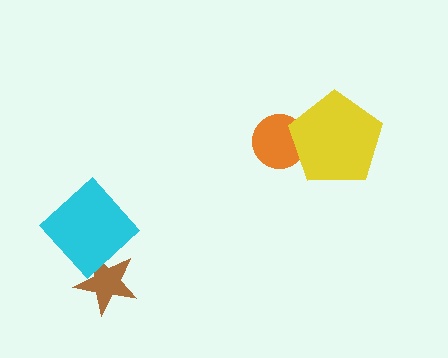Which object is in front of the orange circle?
The yellow pentagon is in front of the orange circle.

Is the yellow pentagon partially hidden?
No, no other shape covers it.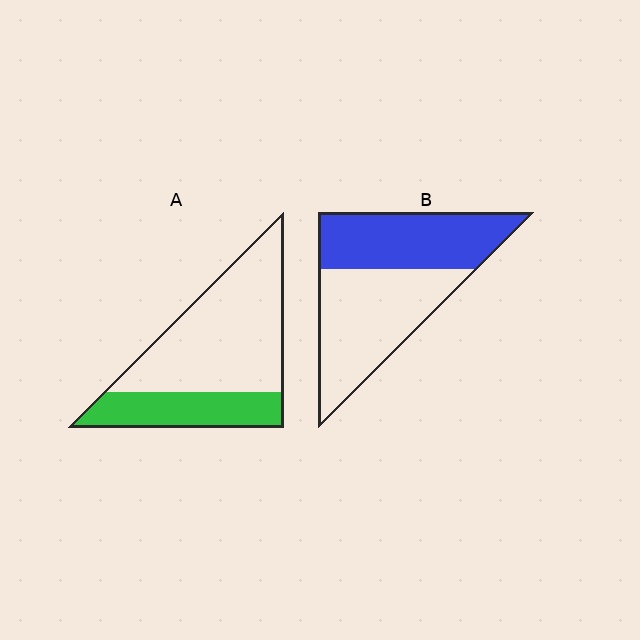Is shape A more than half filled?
No.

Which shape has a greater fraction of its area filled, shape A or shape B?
Shape B.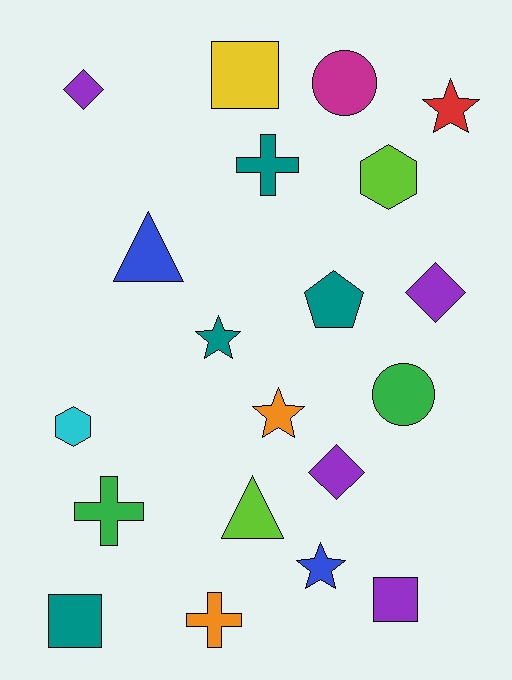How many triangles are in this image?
There are 2 triangles.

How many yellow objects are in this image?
There is 1 yellow object.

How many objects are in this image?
There are 20 objects.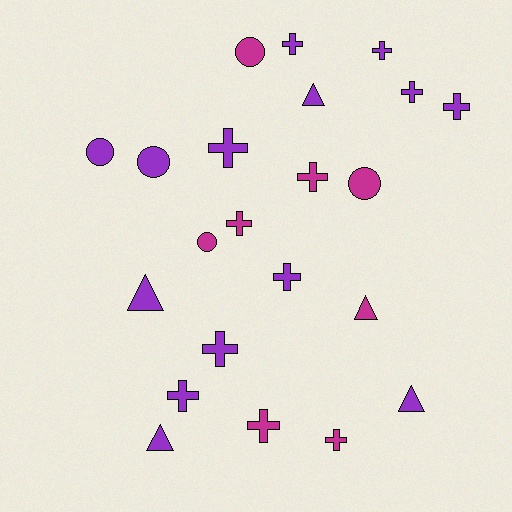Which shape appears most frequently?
Cross, with 12 objects.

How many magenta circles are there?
There are 3 magenta circles.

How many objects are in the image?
There are 22 objects.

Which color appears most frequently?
Purple, with 14 objects.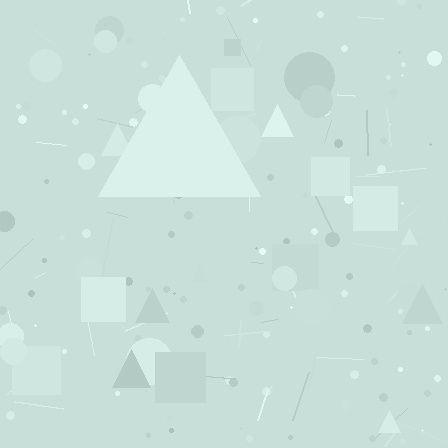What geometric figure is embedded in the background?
A triangle is embedded in the background.